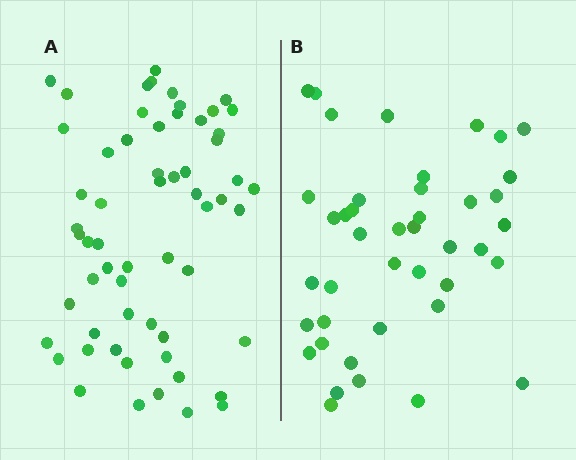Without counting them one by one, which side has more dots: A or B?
Region A (the left region) has more dots.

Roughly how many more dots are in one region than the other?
Region A has approximately 20 more dots than region B.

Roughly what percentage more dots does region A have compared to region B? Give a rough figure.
About 45% more.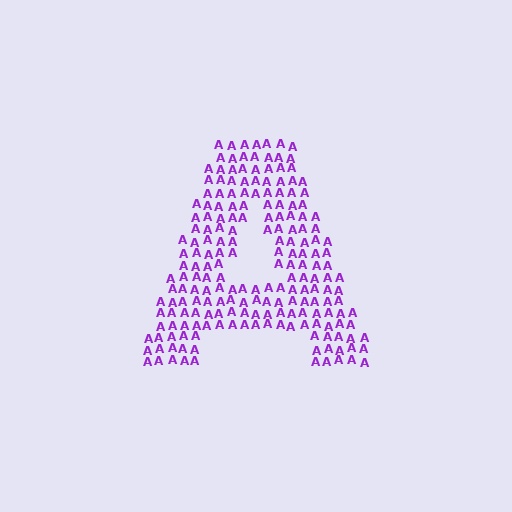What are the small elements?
The small elements are letter A's.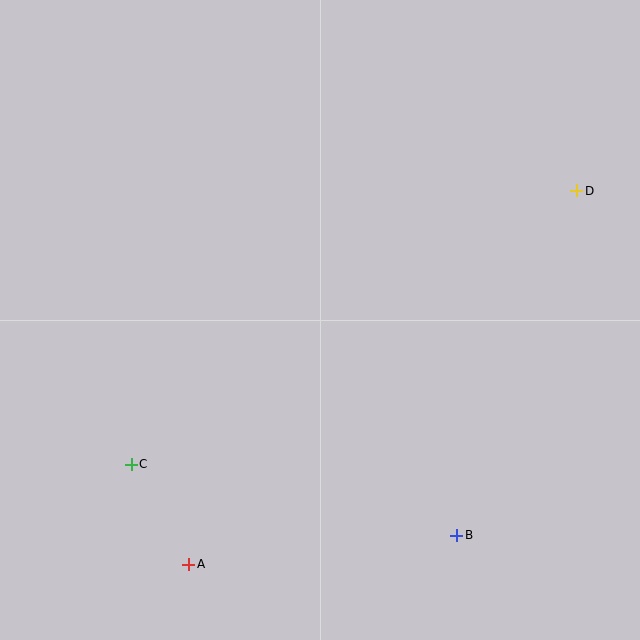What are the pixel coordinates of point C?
Point C is at (131, 464).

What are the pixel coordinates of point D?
Point D is at (577, 191).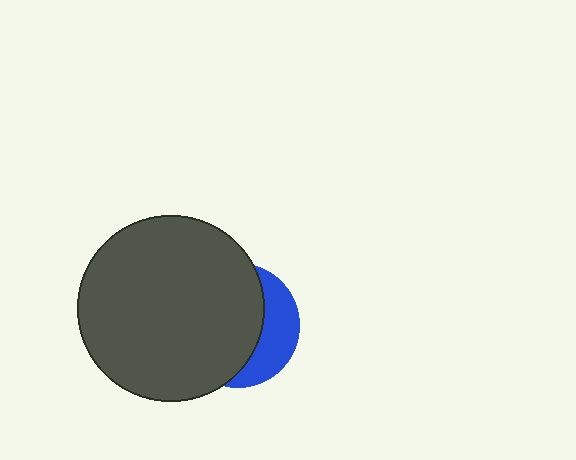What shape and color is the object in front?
The object in front is a dark gray circle.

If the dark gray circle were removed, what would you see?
You would see the complete blue circle.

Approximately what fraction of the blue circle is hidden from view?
Roughly 68% of the blue circle is hidden behind the dark gray circle.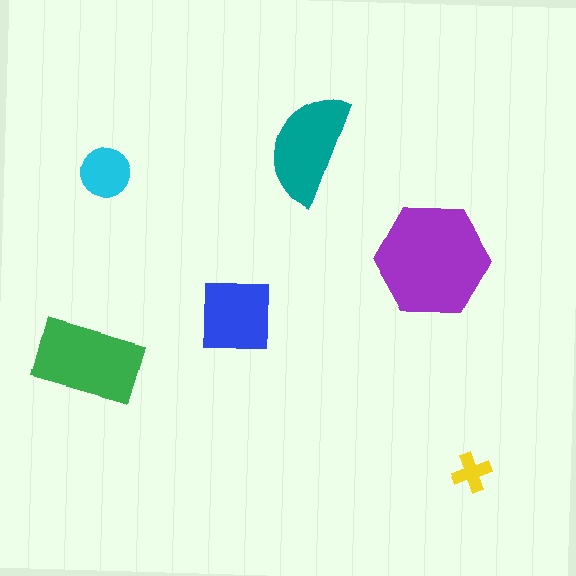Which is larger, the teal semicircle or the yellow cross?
The teal semicircle.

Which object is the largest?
The purple hexagon.